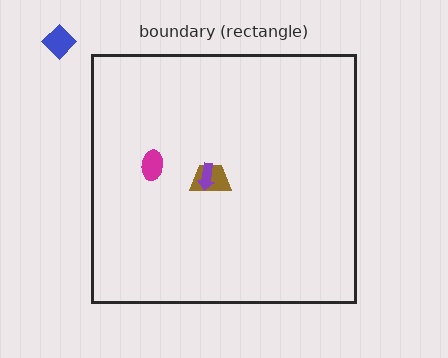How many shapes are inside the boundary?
3 inside, 1 outside.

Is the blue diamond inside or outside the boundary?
Outside.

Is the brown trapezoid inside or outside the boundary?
Inside.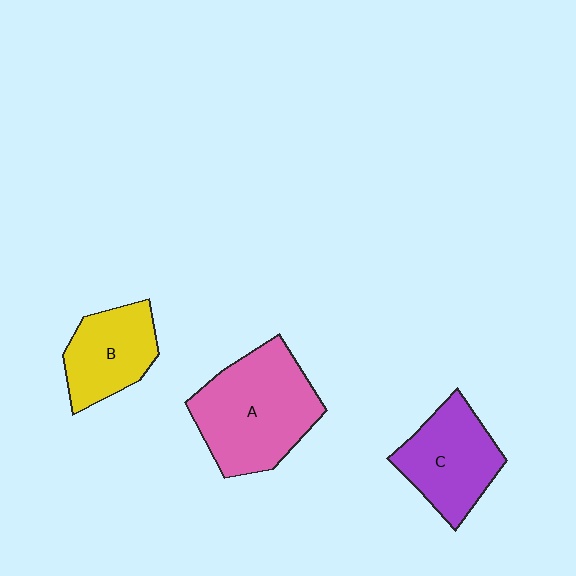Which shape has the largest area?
Shape A (pink).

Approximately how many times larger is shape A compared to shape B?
Approximately 1.7 times.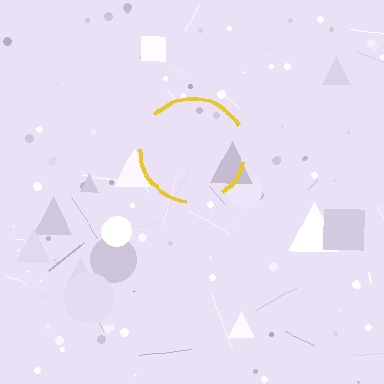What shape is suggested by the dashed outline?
The dashed outline suggests a circle.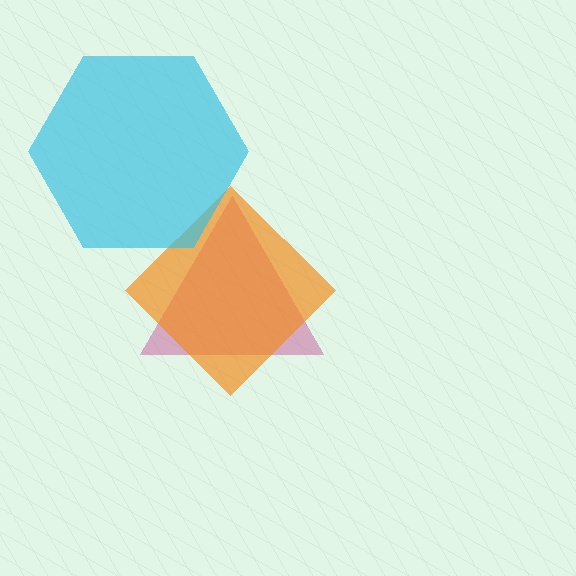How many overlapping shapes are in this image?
There are 3 overlapping shapes in the image.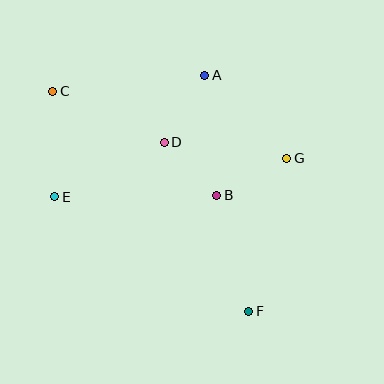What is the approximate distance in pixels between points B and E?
The distance between B and E is approximately 162 pixels.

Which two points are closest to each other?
Points B and D are closest to each other.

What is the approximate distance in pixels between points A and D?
The distance between A and D is approximately 78 pixels.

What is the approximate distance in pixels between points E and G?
The distance between E and G is approximately 235 pixels.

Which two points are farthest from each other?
Points C and F are farthest from each other.